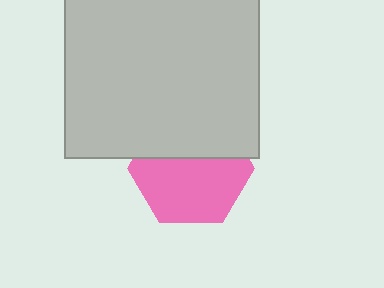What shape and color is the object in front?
The object in front is a light gray square.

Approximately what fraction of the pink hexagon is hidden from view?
Roughly 40% of the pink hexagon is hidden behind the light gray square.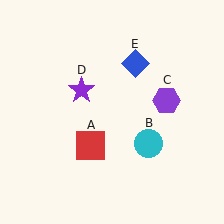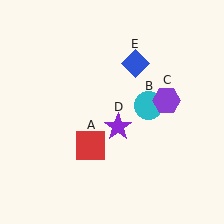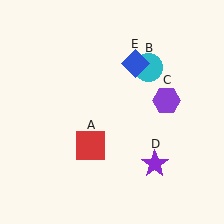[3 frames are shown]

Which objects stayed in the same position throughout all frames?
Red square (object A) and purple hexagon (object C) and blue diamond (object E) remained stationary.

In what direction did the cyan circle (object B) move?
The cyan circle (object B) moved up.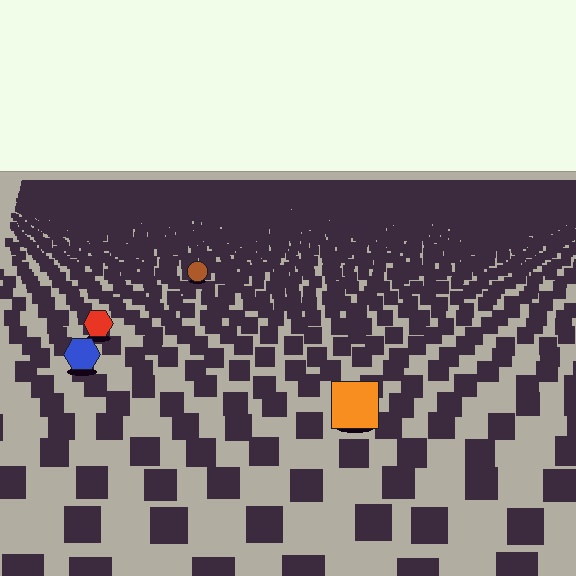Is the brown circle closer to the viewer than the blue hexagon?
No. The blue hexagon is closer — you can tell from the texture gradient: the ground texture is coarser near it.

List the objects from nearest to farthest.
From nearest to farthest: the orange square, the blue hexagon, the red hexagon, the brown circle.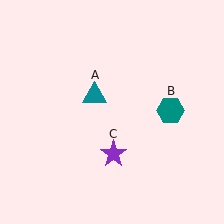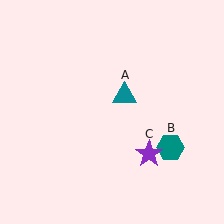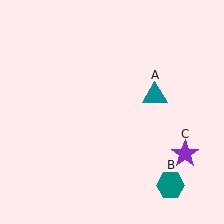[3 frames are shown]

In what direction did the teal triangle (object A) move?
The teal triangle (object A) moved right.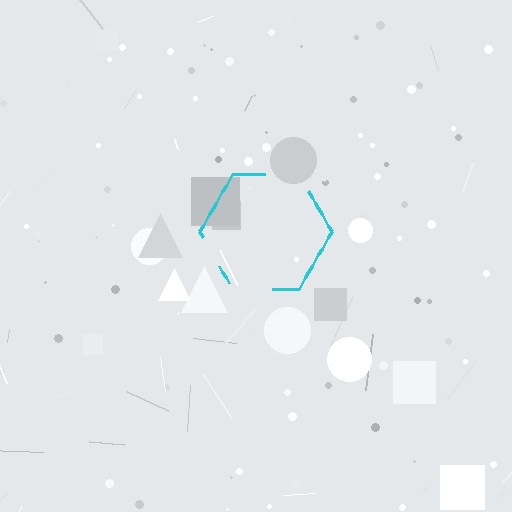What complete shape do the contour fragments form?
The contour fragments form a hexagon.